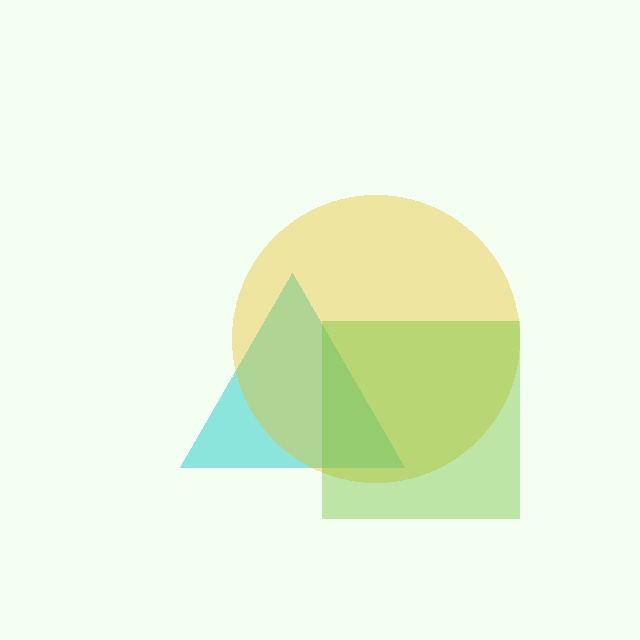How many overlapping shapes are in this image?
There are 3 overlapping shapes in the image.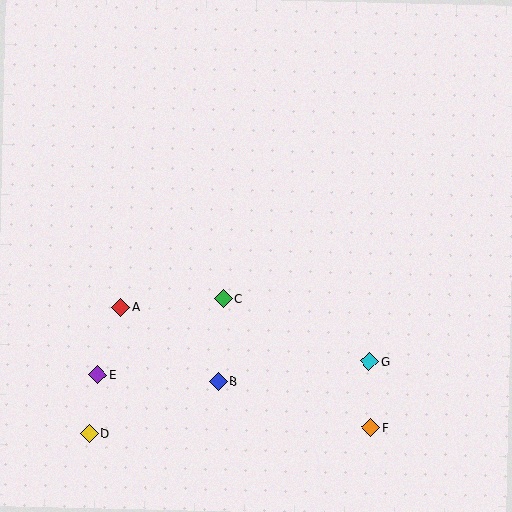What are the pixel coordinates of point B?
Point B is at (219, 381).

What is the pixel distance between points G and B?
The distance between G and B is 152 pixels.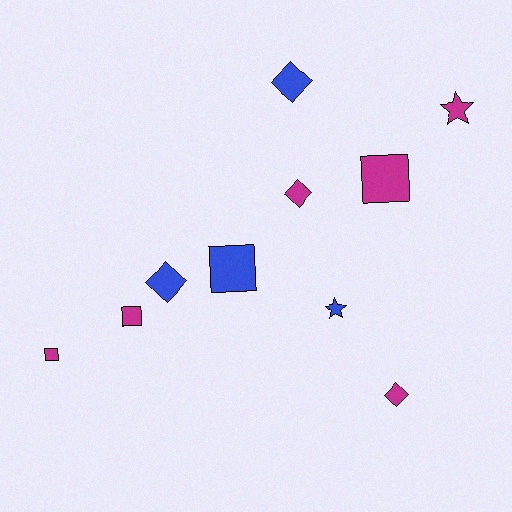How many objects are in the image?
There are 10 objects.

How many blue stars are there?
There is 1 blue star.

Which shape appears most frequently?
Square, with 4 objects.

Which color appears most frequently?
Magenta, with 6 objects.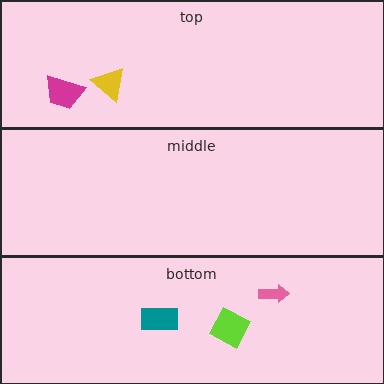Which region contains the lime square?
The bottom region.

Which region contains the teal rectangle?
The bottom region.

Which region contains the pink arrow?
The bottom region.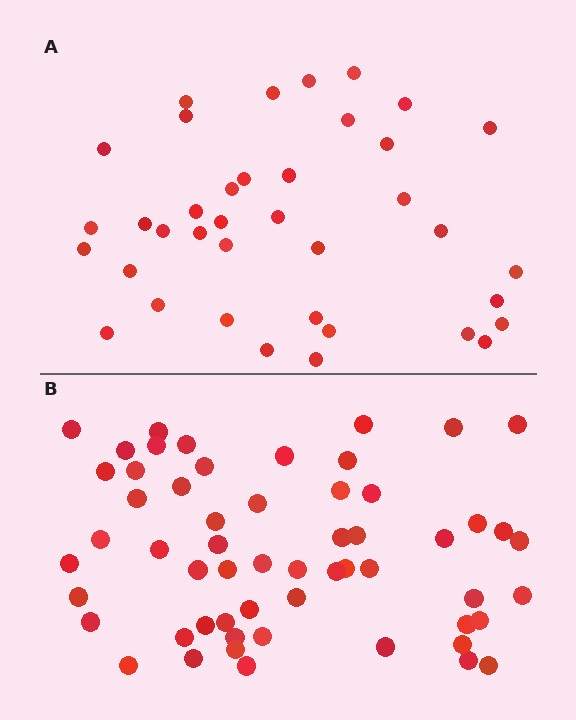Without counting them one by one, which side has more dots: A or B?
Region B (the bottom region) has more dots.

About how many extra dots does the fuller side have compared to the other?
Region B has approximately 20 more dots than region A.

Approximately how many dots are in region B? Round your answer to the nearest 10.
About 60 dots. (The exact count is 57, which rounds to 60.)